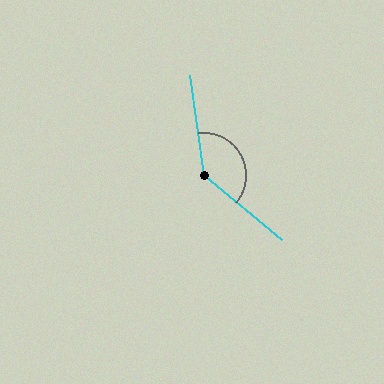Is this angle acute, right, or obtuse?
It is obtuse.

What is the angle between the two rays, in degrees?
Approximately 137 degrees.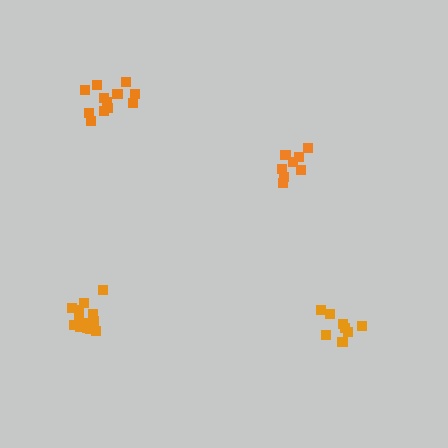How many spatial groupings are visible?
There are 4 spatial groupings.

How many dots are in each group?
Group 1: 8 dots, Group 2: 8 dots, Group 3: 14 dots, Group 4: 12 dots (42 total).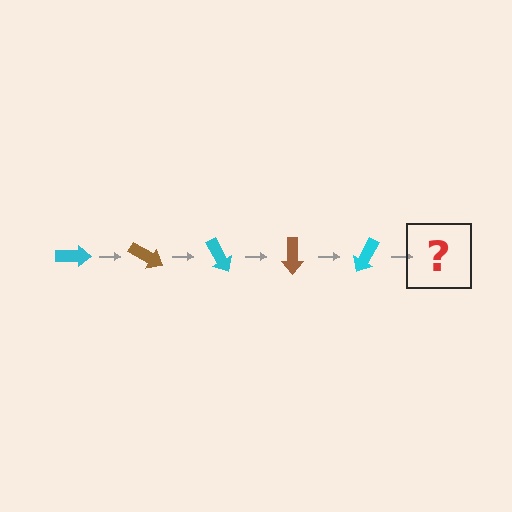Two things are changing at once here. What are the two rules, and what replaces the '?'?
The two rules are that it rotates 30 degrees each step and the color cycles through cyan and brown. The '?' should be a brown arrow, rotated 150 degrees from the start.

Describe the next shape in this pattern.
It should be a brown arrow, rotated 150 degrees from the start.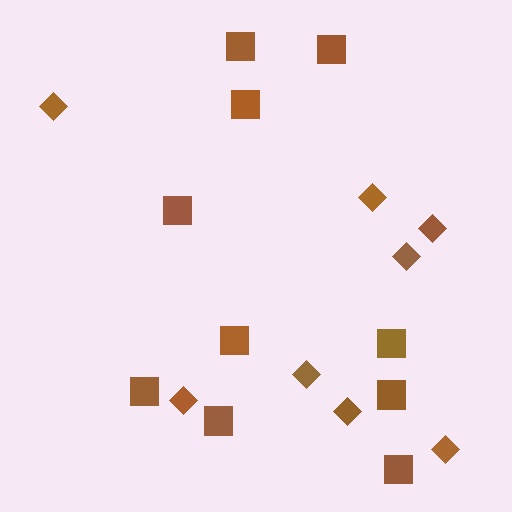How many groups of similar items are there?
There are 2 groups: one group of squares (10) and one group of diamonds (8).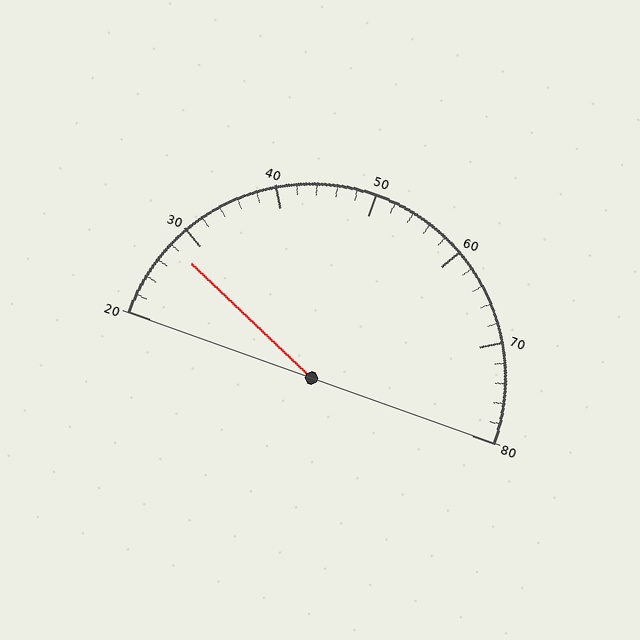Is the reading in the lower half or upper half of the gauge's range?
The reading is in the lower half of the range (20 to 80).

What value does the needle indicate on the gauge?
The needle indicates approximately 28.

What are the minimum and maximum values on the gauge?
The gauge ranges from 20 to 80.